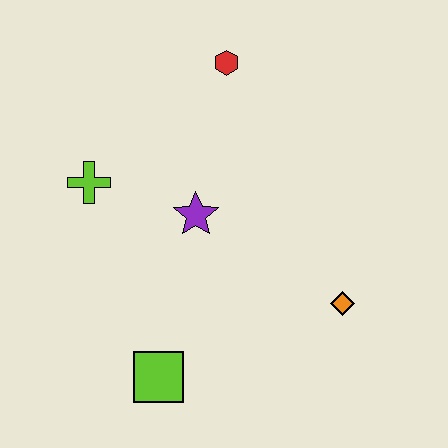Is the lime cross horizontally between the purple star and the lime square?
No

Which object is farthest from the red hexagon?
The lime square is farthest from the red hexagon.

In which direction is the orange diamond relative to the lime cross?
The orange diamond is to the right of the lime cross.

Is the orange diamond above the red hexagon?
No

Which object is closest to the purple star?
The lime cross is closest to the purple star.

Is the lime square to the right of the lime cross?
Yes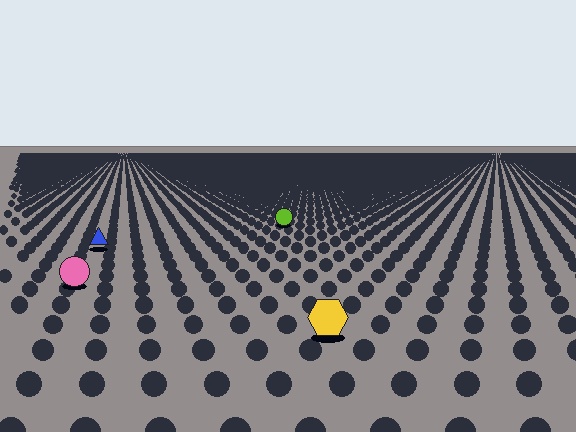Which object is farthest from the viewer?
The lime circle is farthest from the viewer. It appears smaller and the ground texture around it is denser.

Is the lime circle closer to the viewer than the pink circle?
No. The pink circle is closer — you can tell from the texture gradient: the ground texture is coarser near it.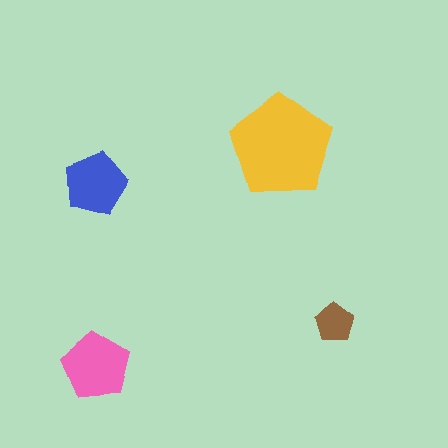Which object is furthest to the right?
The brown pentagon is rightmost.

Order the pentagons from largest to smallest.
the yellow one, the pink one, the blue one, the brown one.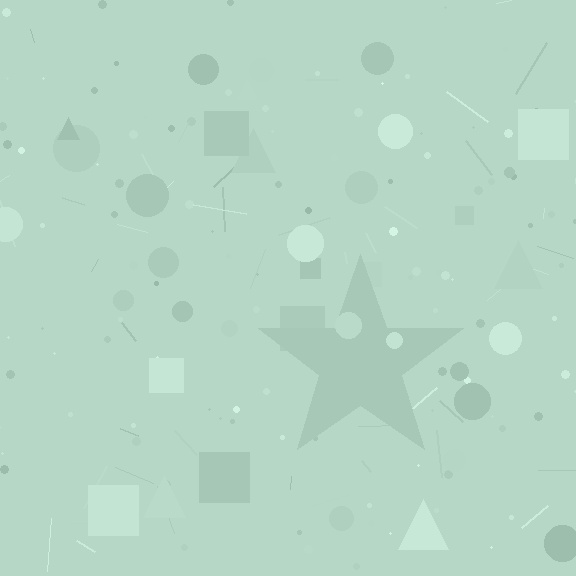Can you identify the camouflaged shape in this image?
The camouflaged shape is a star.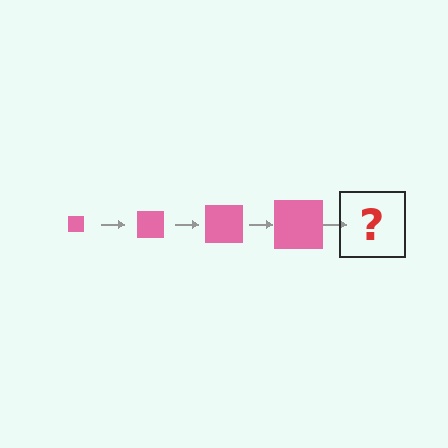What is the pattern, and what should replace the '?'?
The pattern is that the square gets progressively larger each step. The '?' should be a pink square, larger than the previous one.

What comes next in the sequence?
The next element should be a pink square, larger than the previous one.